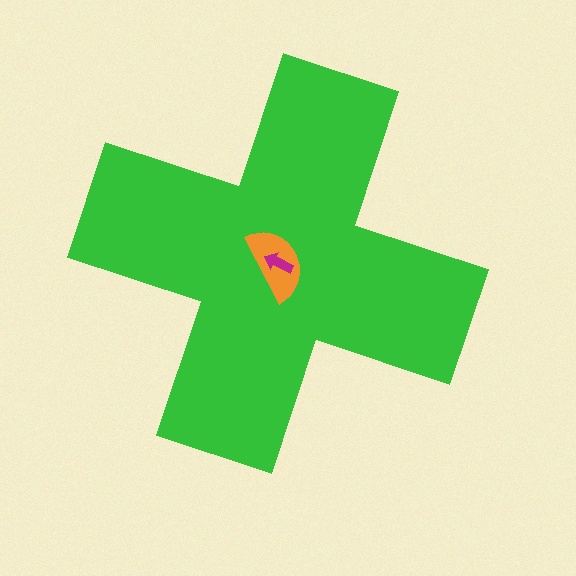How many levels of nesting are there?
3.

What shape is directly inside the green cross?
The orange semicircle.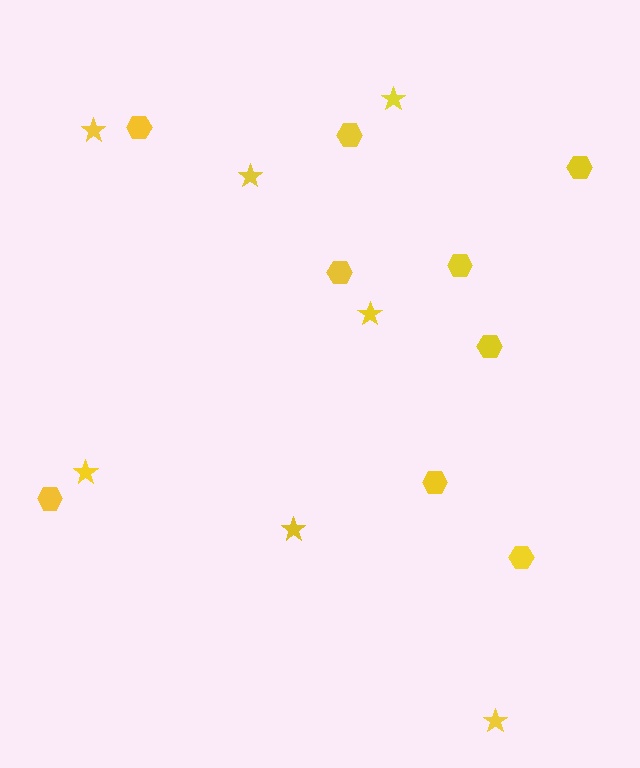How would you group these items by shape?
There are 2 groups: one group of hexagons (9) and one group of stars (7).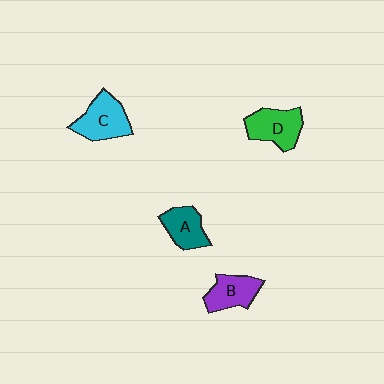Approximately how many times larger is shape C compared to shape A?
Approximately 1.3 times.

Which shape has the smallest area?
Shape A (teal).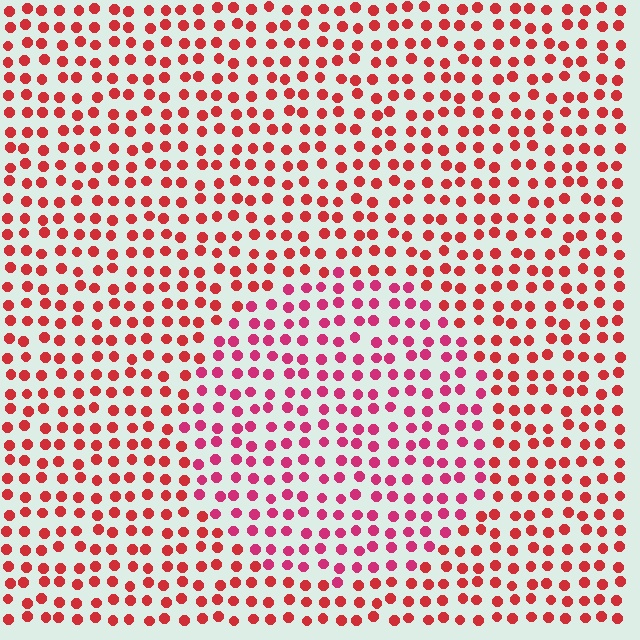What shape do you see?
I see a circle.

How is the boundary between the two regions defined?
The boundary is defined purely by a slight shift in hue (about 24 degrees). Spacing, size, and orientation are identical on both sides.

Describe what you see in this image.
The image is filled with small red elements in a uniform arrangement. A circle-shaped region is visible where the elements are tinted to a slightly different hue, forming a subtle color boundary.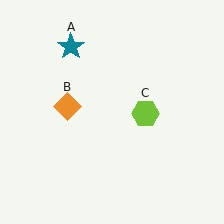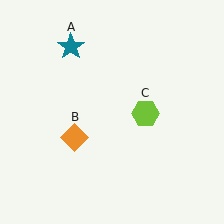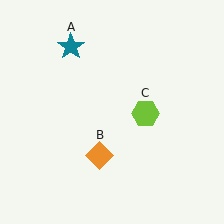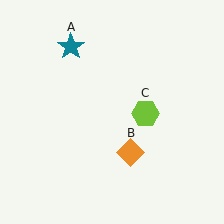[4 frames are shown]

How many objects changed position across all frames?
1 object changed position: orange diamond (object B).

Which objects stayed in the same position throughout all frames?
Teal star (object A) and lime hexagon (object C) remained stationary.